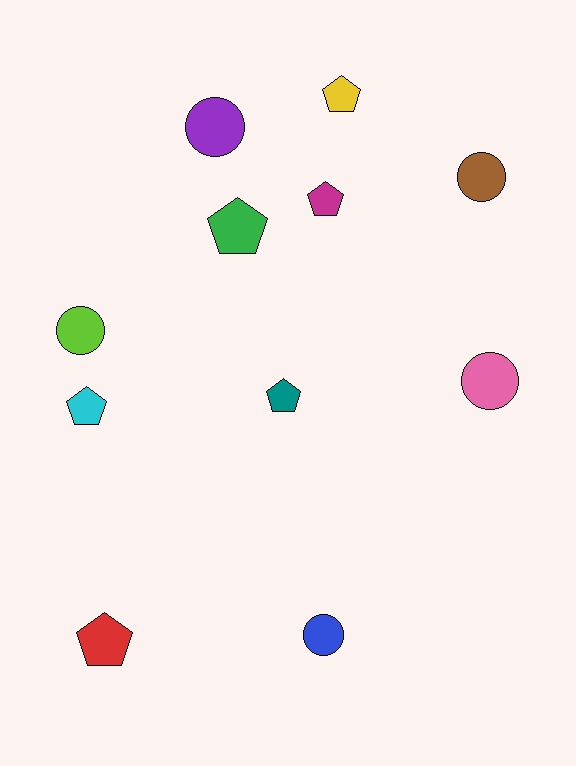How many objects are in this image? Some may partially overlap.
There are 11 objects.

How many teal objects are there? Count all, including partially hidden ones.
There is 1 teal object.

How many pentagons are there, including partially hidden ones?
There are 6 pentagons.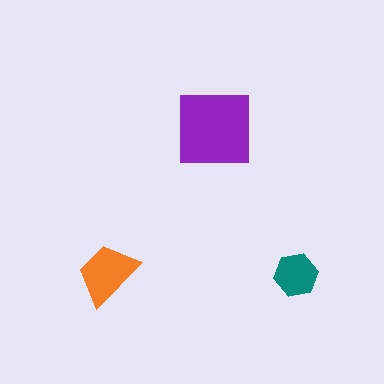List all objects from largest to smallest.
The purple square, the orange trapezoid, the teal hexagon.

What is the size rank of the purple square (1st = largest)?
1st.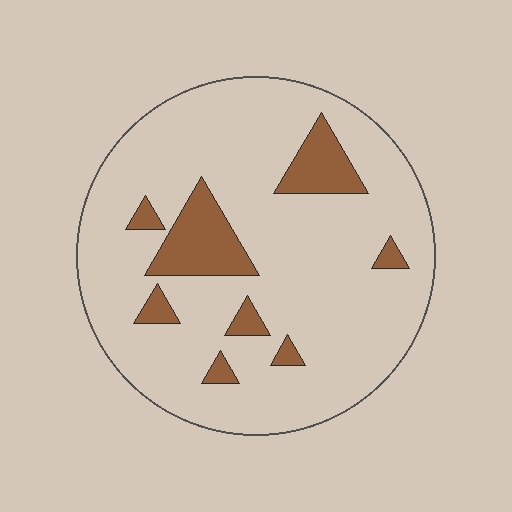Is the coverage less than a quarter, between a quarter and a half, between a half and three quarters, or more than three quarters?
Less than a quarter.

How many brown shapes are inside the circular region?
8.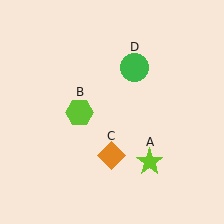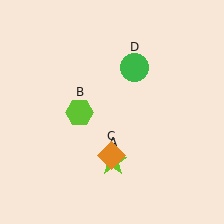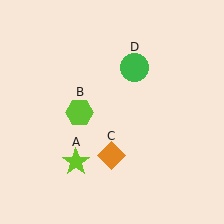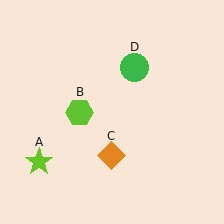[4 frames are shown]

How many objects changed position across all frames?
1 object changed position: lime star (object A).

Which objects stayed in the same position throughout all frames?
Lime hexagon (object B) and orange diamond (object C) and green circle (object D) remained stationary.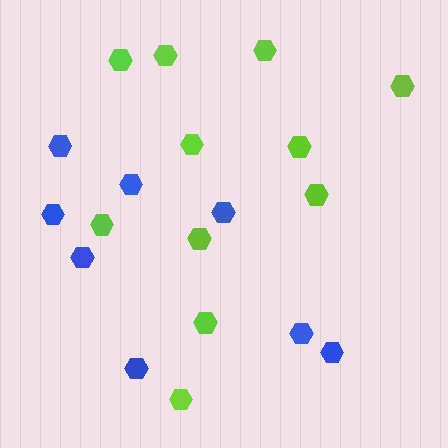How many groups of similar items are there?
There are 2 groups: one group of blue hexagons (8) and one group of lime hexagons (11).